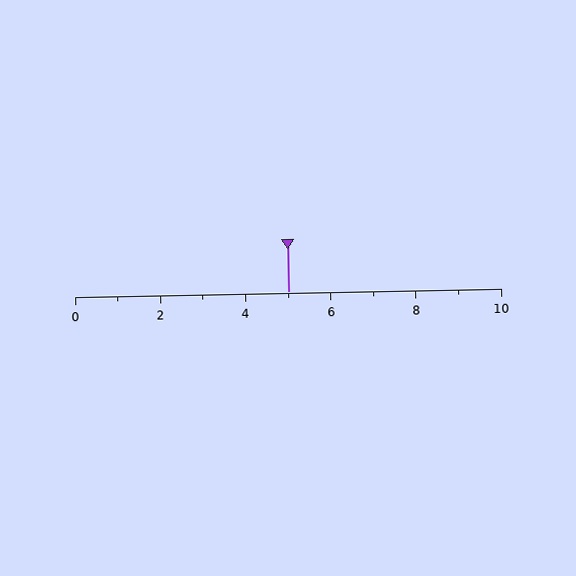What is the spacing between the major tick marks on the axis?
The major ticks are spaced 2 apart.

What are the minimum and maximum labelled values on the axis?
The axis runs from 0 to 10.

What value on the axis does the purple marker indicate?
The marker indicates approximately 5.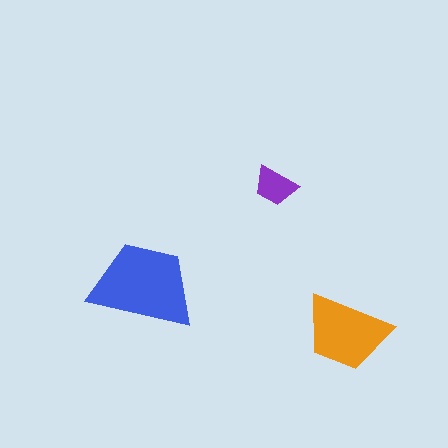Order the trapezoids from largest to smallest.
the blue one, the orange one, the purple one.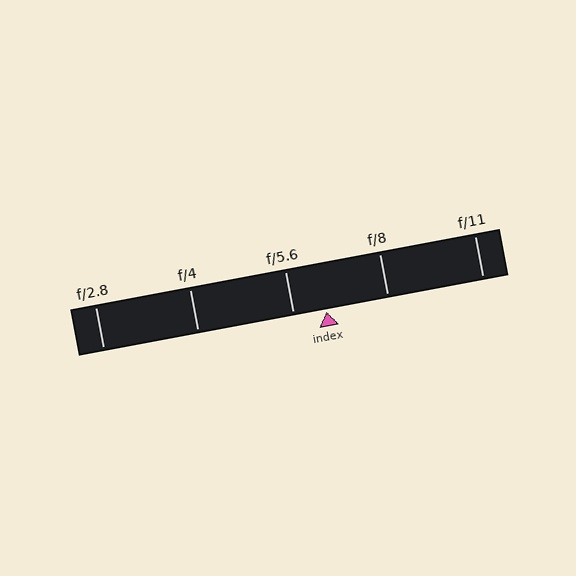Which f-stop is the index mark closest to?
The index mark is closest to f/5.6.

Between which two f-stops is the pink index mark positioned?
The index mark is between f/5.6 and f/8.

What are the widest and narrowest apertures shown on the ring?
The widest aperture shown is f/2.8 and the narrowest is f/11.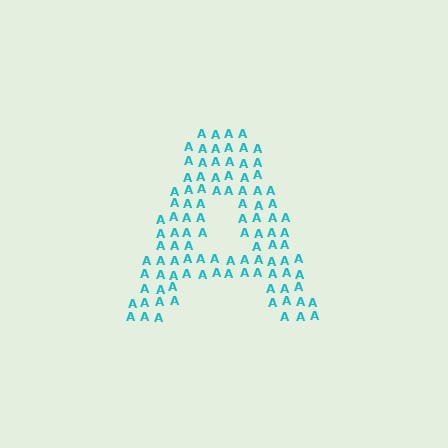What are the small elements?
The small elements are letter A's.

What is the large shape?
The large shape is the letter A.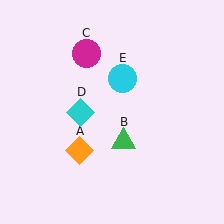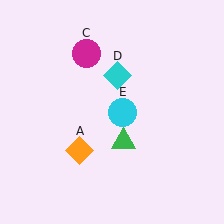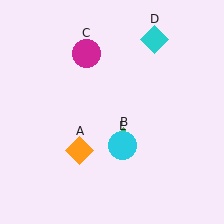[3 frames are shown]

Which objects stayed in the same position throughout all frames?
Orange diamond (object A) and green triangle (object B) and magenta circle (object C) remained stationary.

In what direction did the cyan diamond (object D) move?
The cyan diamond (object D) moved up and to the right.